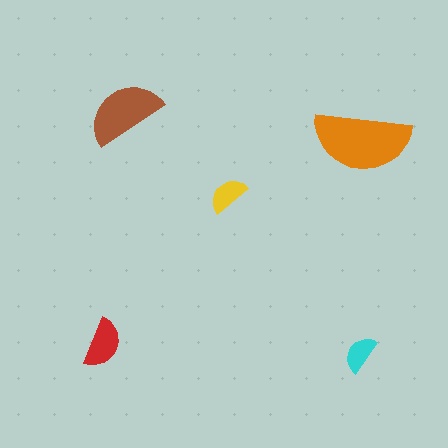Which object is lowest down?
The cyan semicircle is bottommost.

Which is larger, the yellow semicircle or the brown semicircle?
The brown one.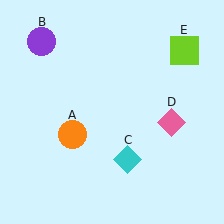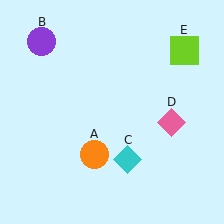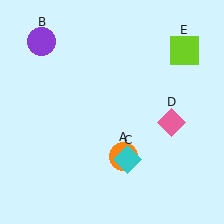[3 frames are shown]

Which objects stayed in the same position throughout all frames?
Purple circle (object B) and cyan diamond (object C) and pink diamond (object D) and lime square (object E) remained stationary.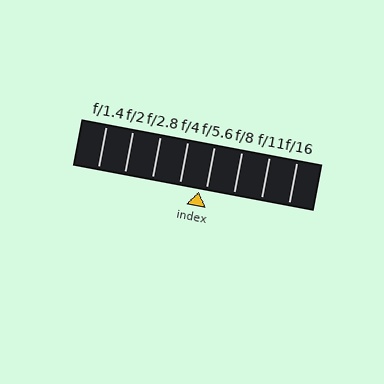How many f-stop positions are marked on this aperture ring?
There are 8 f-stop positions marked.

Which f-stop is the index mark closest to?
The index mark is closest to f/5.6.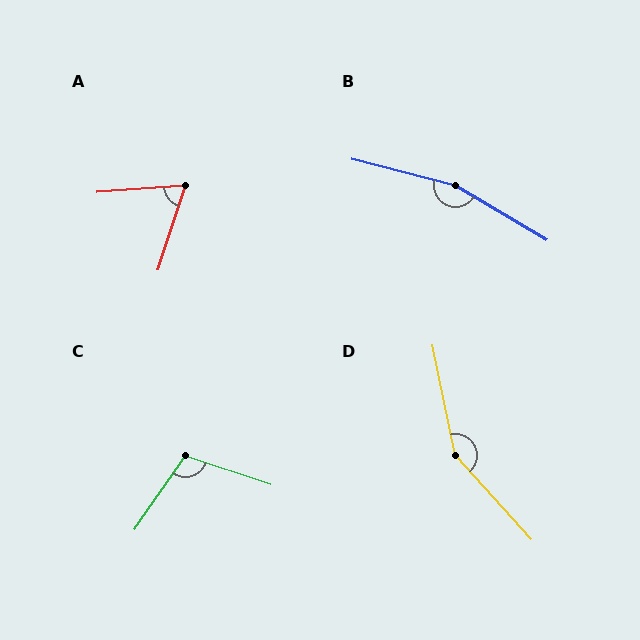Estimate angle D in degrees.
Approximately 149 degrees.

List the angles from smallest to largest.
A (67°), C (106°), D (149°), B (164°).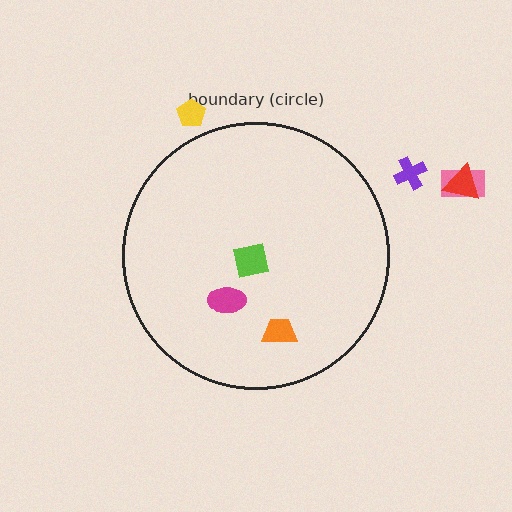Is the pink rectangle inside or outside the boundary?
Outside.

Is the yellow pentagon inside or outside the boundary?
Outside.